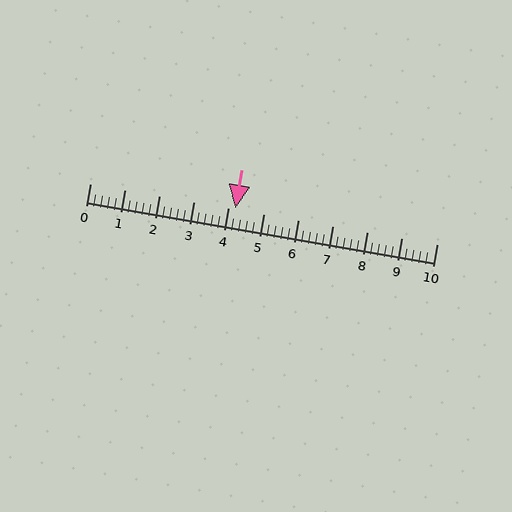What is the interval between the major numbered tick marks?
The major tick marks are spaced 1 units apart.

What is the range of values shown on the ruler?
The ruler shows values from 0 to 10.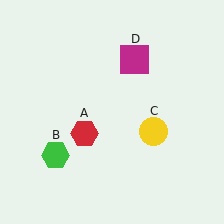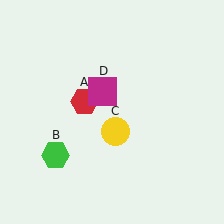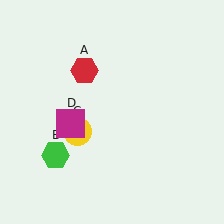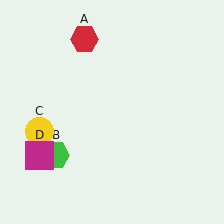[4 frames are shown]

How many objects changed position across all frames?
3 objects changed position: red hexagon (object A), yellow circle (object C), magenta square (object D).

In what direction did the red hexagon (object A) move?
The red hexagon (object A) moved up.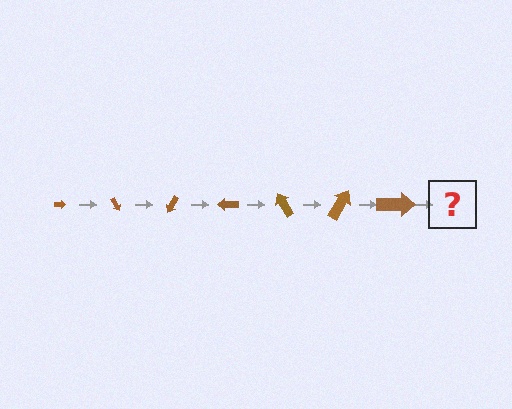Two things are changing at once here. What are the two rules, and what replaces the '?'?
The two rules are that the arrow grows larger each step and it rotates 60 degrees each step. The '?' should be an arrow, larger than the previous one and rotated 420 degrees from the start.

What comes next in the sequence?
The next element should be an arrow, larger than the previous one and rotated 420 degrees from the start.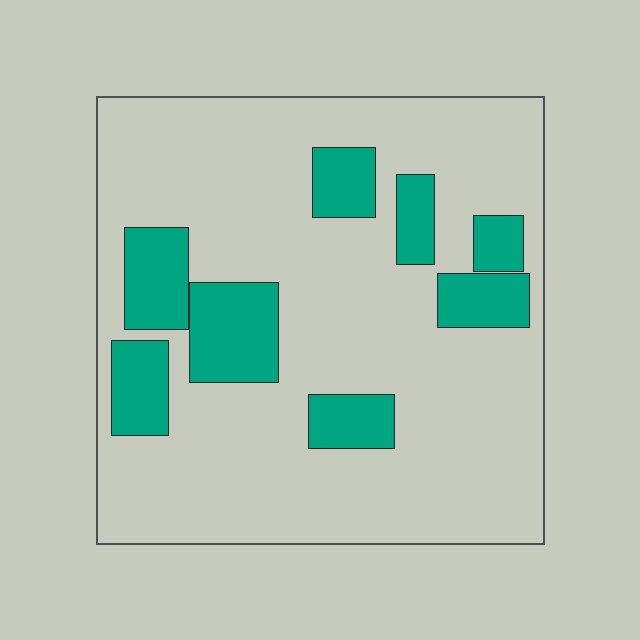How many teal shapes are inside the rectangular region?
8.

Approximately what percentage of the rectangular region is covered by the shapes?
Approximately 20%.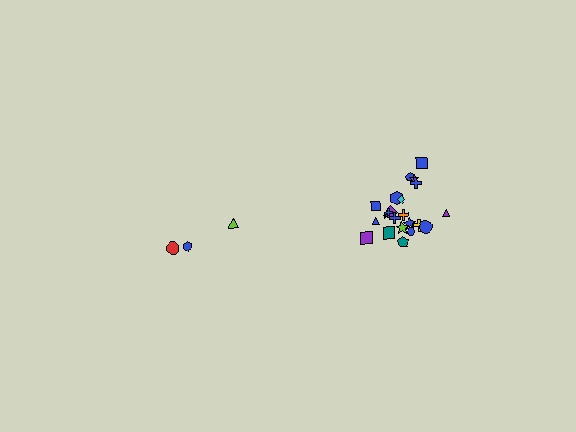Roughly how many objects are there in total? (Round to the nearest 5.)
Roughly 25 objects in total.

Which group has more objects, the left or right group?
The right group.